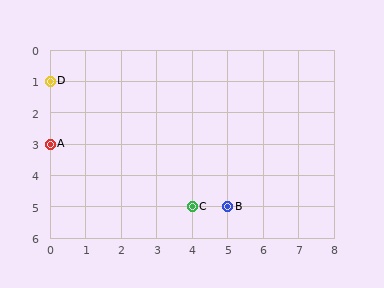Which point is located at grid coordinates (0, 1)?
Point D is at (0, 1).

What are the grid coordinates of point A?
Point A is at grid coordinates (0, 3).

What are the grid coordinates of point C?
Point C is at grid coordinates (4, 5).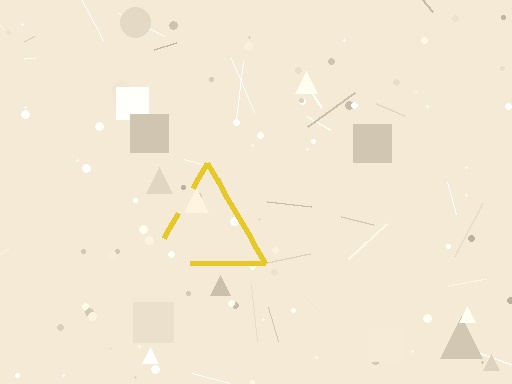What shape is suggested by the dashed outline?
The dashed outline suggests a triangle.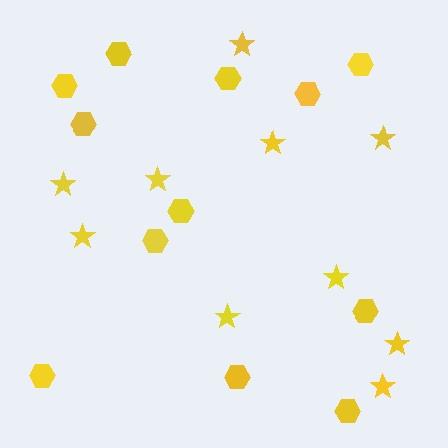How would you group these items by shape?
There are 2 groups: one group of stars (10) and one group of hexagons (12).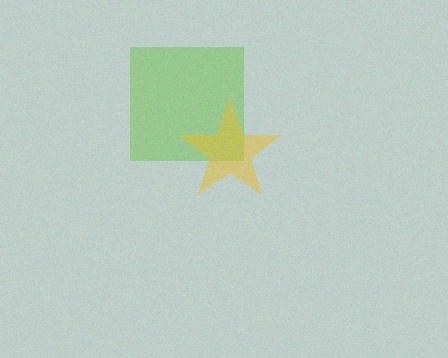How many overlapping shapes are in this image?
There are 2 overlapping shapes in the image.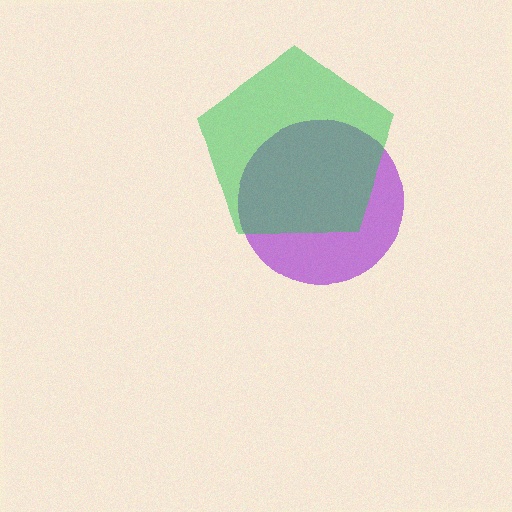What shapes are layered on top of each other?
The layered shapes are: a purple circle, a green pentagon.